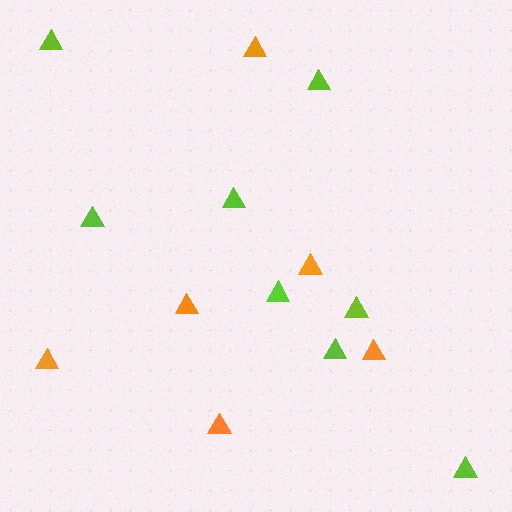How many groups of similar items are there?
There are 2 groups: one group of lime triangles (8) and one group of orange triangles (6).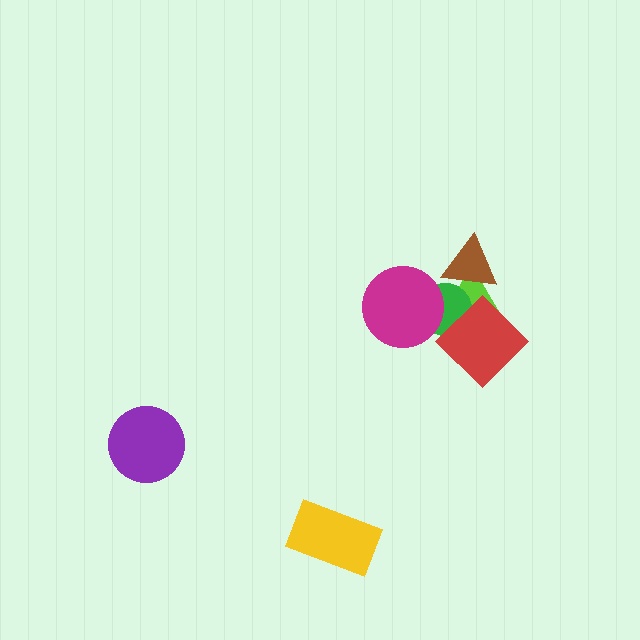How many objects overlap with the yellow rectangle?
0 objects overlap with the yellow rectangle.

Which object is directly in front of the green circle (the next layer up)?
The red diamond is directly in front of the green circle.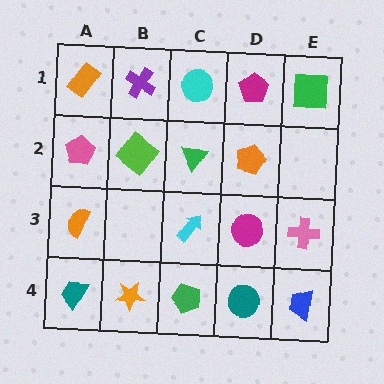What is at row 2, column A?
A pink pentagon.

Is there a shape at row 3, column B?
No, that cell is empty.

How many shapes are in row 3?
4 shapes.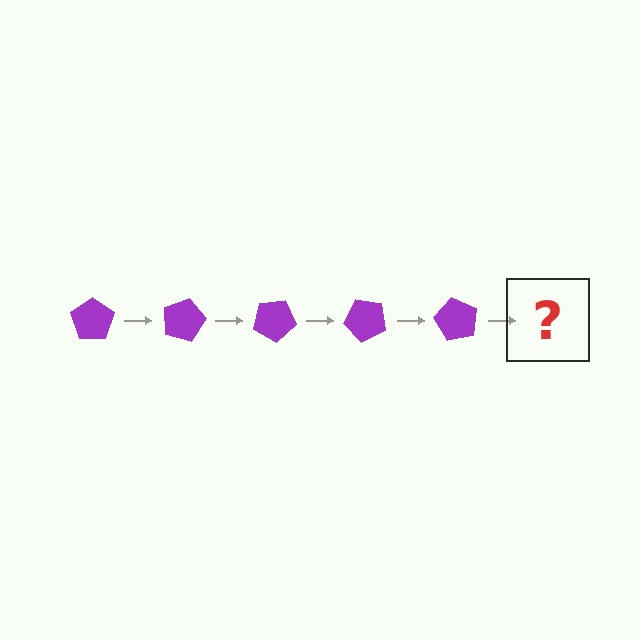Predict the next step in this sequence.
The next step is a purple pentagon rotated 75 degrees.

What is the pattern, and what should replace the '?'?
The pattern is that the pentagon rotates 15 degrees each step. The '?' should be a purple pentagon rotated 75 degrees.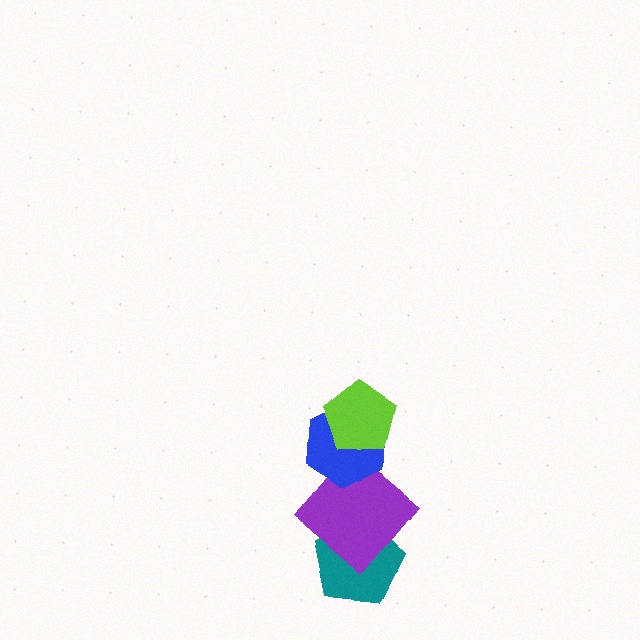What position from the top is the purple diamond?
The purple diamond is 3rd from the top.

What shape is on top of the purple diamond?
The blue hexagon is on top of the purple diamond.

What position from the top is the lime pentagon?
The lime pentagon is 1st from the top.